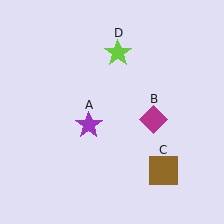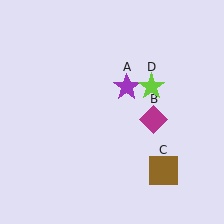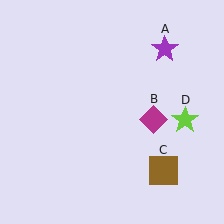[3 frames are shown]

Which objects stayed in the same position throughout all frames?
Magenta diamond (object B) and brown square (object C) remained stationary.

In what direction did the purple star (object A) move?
The purple star (object A) moved up and to the right.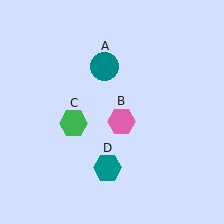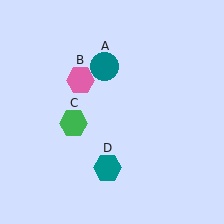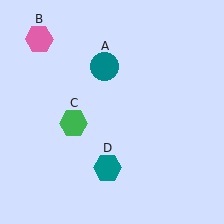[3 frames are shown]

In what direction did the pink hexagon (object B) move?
The pink hexagon (object B) moved up and to the left.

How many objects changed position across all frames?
1 object changed position: pink hexagon (object B).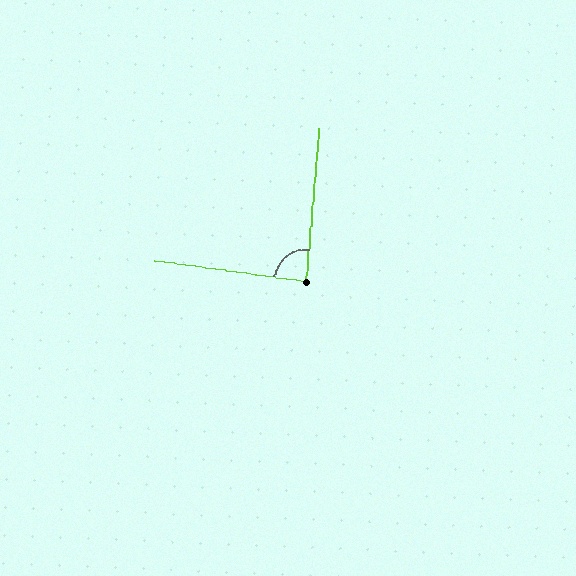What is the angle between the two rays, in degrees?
Approximately 87 degrees.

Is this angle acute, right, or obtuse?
It is approximately a right angle.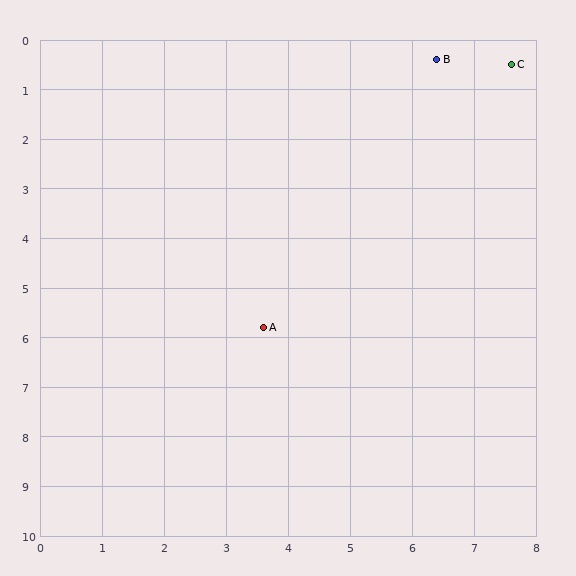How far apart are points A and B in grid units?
Points A and B are about 6.1 grid units apart.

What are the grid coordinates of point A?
Point A is at approximately (3.6, 5.8).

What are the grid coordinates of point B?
Point B is at approximately (6.4, 0.4).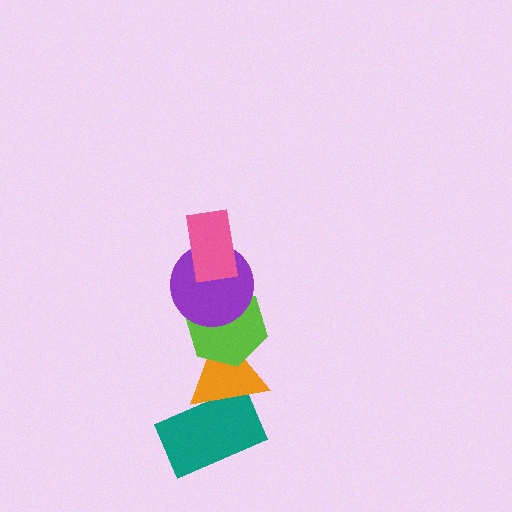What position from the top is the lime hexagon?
The lime hexagon is 3rd from the top.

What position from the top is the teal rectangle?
The teal rectangle is 5th from the top.